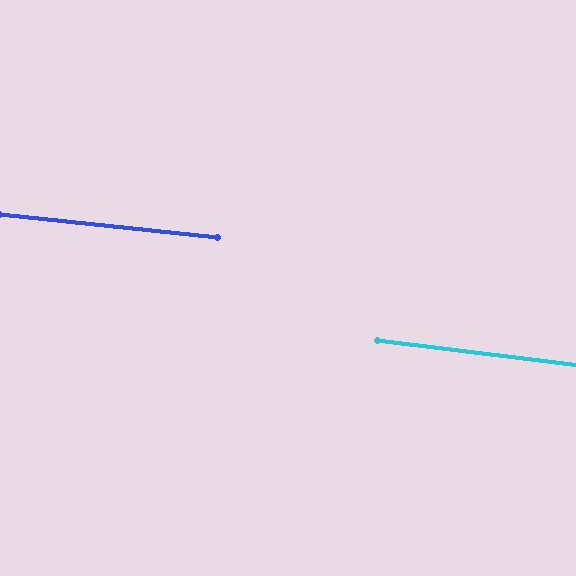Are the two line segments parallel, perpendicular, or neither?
Parallel — their directions differ by only 1.0°.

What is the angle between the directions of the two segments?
Approximately 1 degree.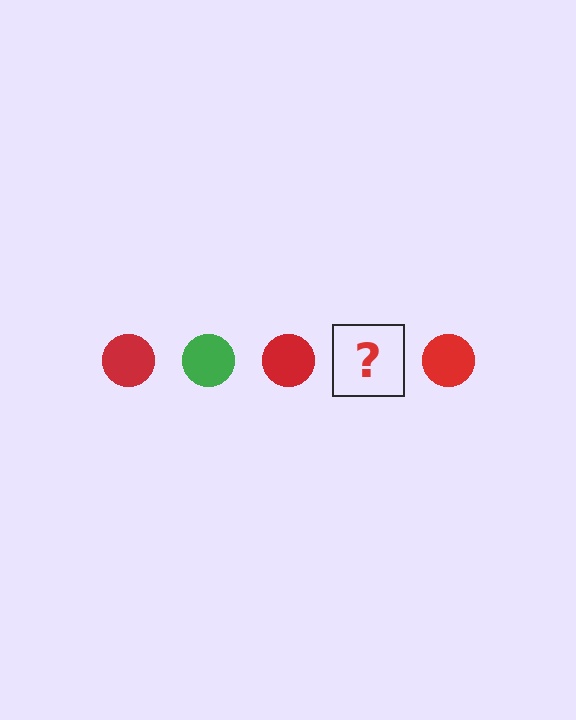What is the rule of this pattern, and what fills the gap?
The rule is that the pattern cycles through red, green circles. The gap should be filled with a green circle.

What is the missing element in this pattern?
The missing element is a green circle.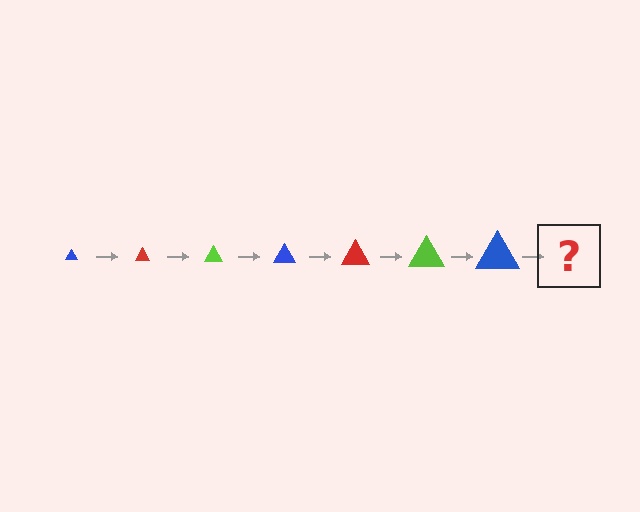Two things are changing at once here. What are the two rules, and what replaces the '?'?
The two rules are that the triangle grows larger each step and the color cycles through blue, red, and lime. The '?' should be a red triangle, larger than the previous one.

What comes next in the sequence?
The next element should be a red triangle, larger than the previous one.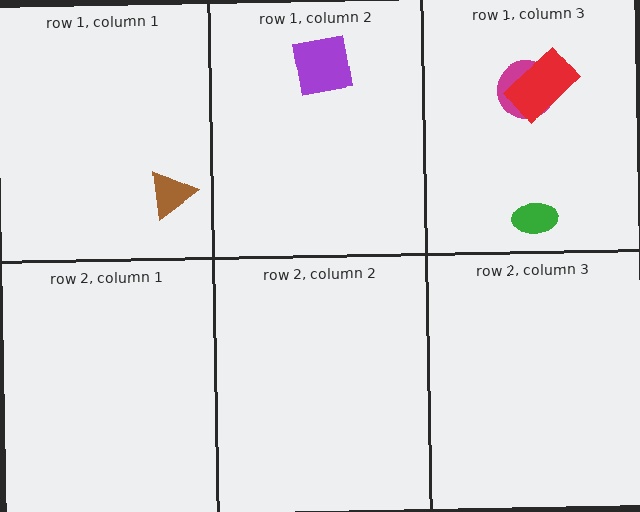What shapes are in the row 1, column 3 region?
The magenta circle, the red rectangle, the green ellipse.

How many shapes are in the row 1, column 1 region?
1.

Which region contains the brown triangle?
The row 1, column 1 region.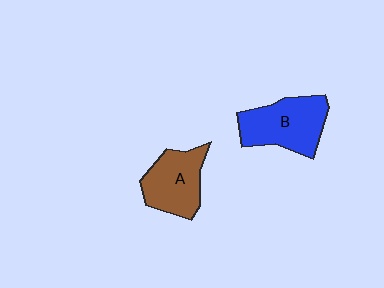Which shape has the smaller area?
Shape A (brown).